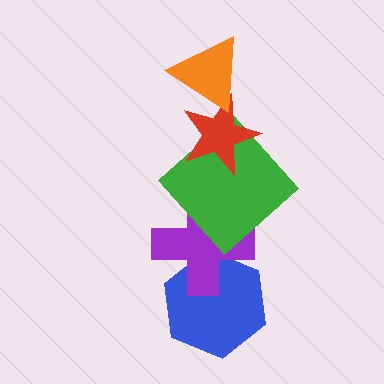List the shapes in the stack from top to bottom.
From top to bottom: the orange triangle, the red star, the green diamond, the purple cross, the blue hexagon.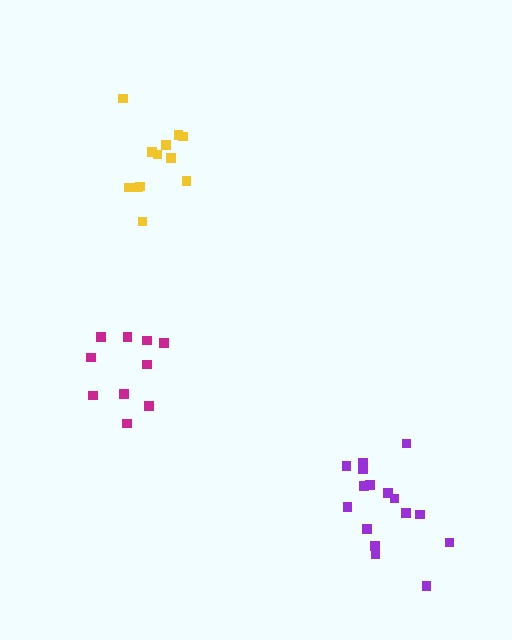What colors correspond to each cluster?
The clusters are colored: yellow, purple, magenta.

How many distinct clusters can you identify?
There are 3 distinct clusters.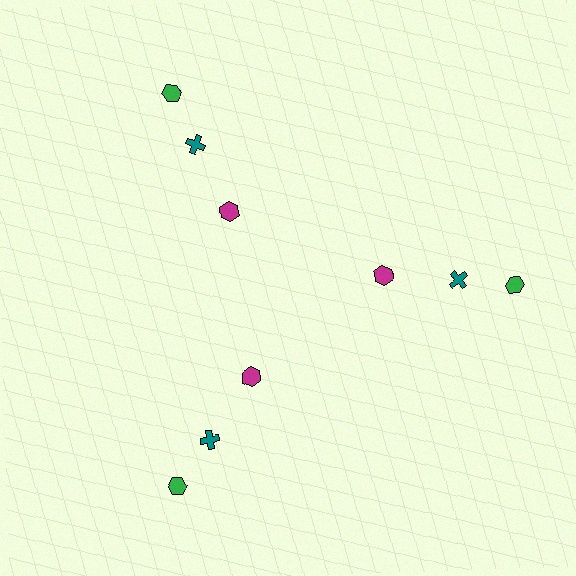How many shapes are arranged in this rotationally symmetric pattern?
There are 9 shapes, arranged in 3 groups of 3.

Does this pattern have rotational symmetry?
Yes, this pattern has 3-fold rotational symmetry. It looks the same after rotating 120 degrees around the center.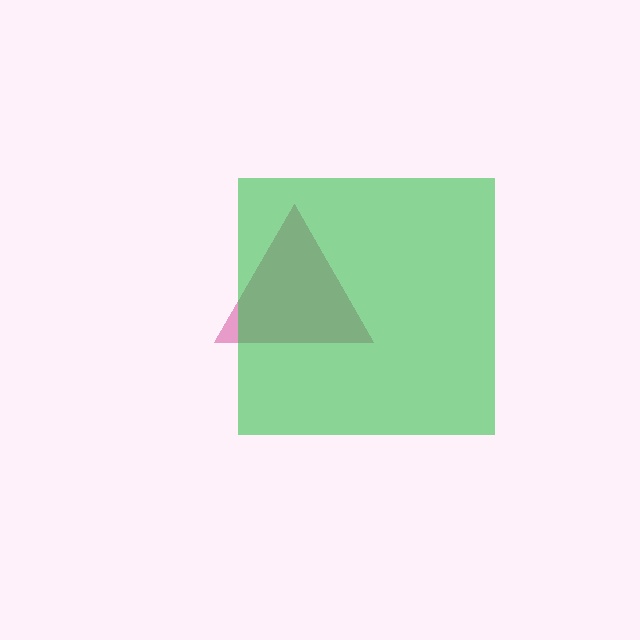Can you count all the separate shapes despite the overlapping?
Yes, there are 2 separate shapes.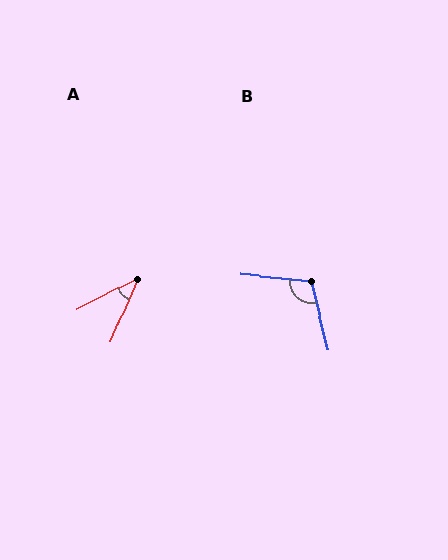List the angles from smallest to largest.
A (39°), B (110°).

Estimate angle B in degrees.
Approximately 110 degrees.